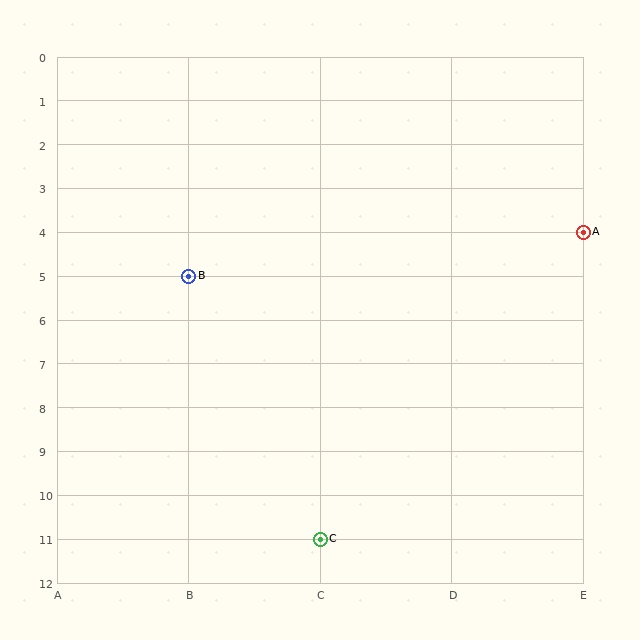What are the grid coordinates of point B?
Point B is at grid coordinates (B, 5).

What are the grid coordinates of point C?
Point C is at grid coordinates (C, 11).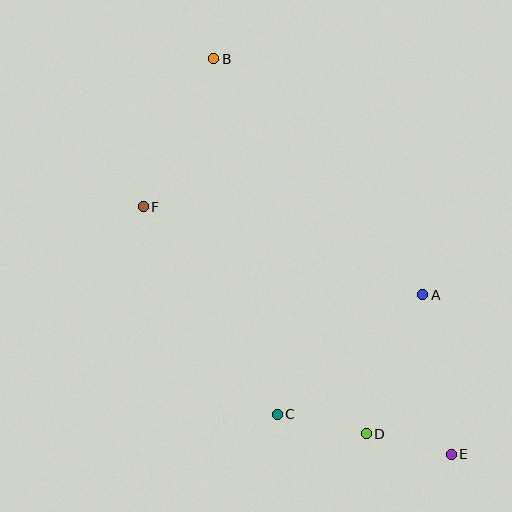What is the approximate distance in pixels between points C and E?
The distance between C and E is approximately 178 pixels.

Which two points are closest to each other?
Points D and E are closest to each other.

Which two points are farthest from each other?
Points B and E are farthest from each other.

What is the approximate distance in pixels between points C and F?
The distance between C and F is approximately 247 pixels.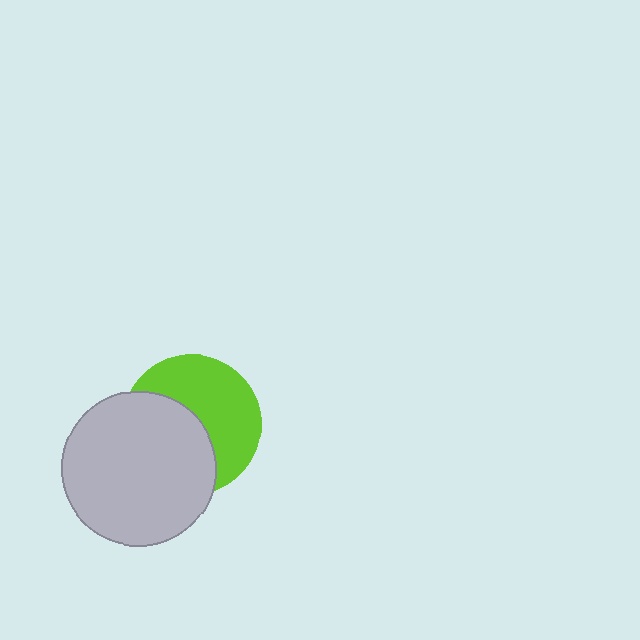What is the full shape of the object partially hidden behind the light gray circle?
The partially hidden object is a lime circle.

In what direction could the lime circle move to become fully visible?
The lime circle could move toward the upper-right. That would shift it out from behind the light gray circle entirely.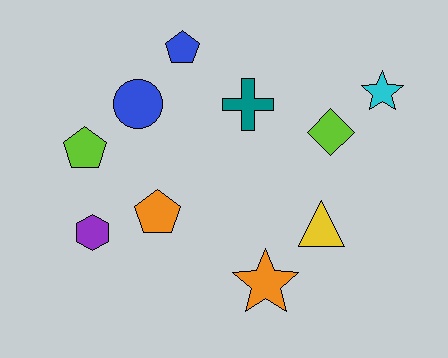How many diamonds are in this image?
There is 1 diamond.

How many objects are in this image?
There are 10 objects.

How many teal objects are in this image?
There is 1 teal object.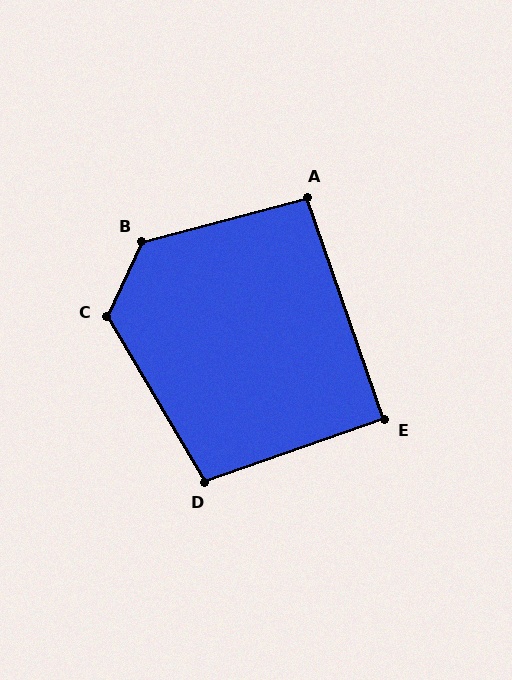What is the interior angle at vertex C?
Approximately 125 degrees (obtuse).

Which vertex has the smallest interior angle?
E, at approximately 90 degrees.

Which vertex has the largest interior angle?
B, at approximately 130 degrees.